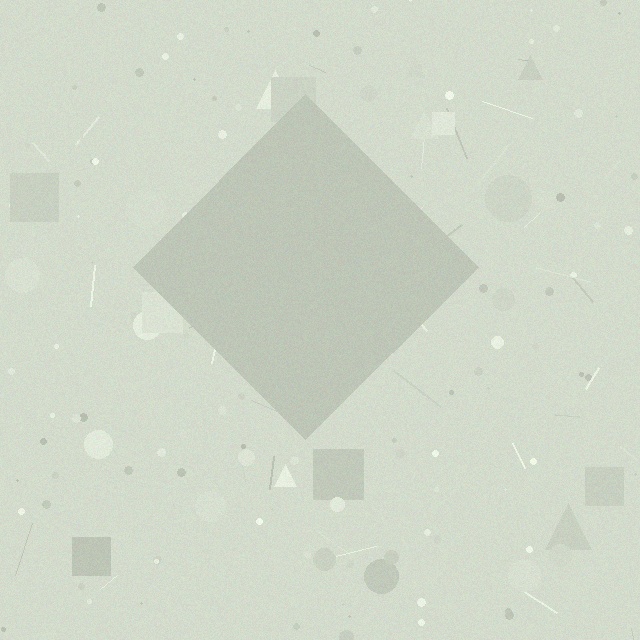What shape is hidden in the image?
A diamond is hidden in the image.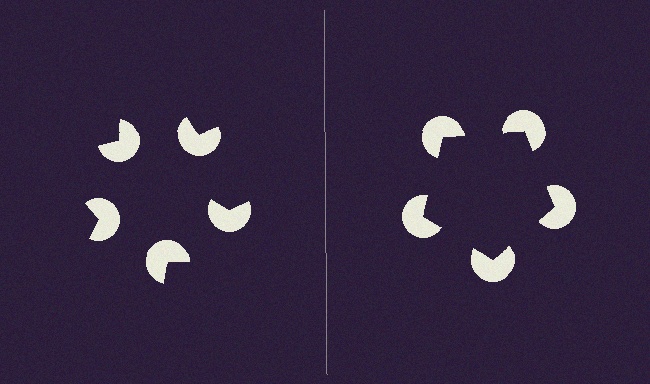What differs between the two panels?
The pac-man discs are positioned identically on both sides; only the wedge orientations differ. On the right they align to a pentagon; on the left they are misaligned.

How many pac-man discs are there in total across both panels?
10 — 5 on each side.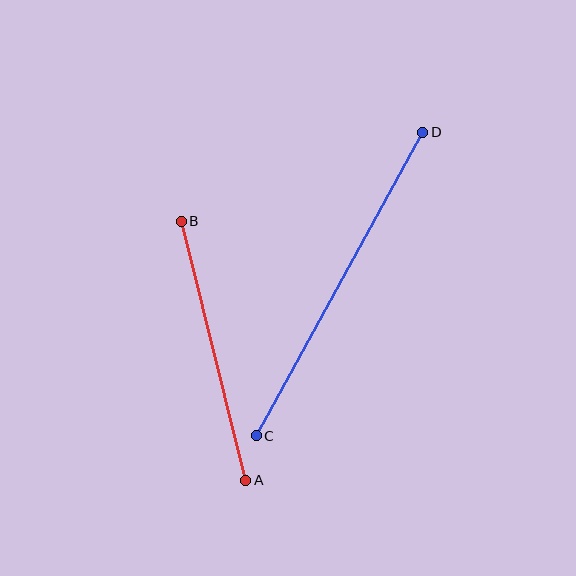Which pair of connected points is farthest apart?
Points C and D are farthest apart.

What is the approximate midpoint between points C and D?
The midpoint is at approximately (340, 284) pixels.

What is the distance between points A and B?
The distance is approximately 267 pixels.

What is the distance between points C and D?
The distance is approximately 346 pixels.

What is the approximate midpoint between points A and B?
The midpoint is at approximately (213, 351) pixels.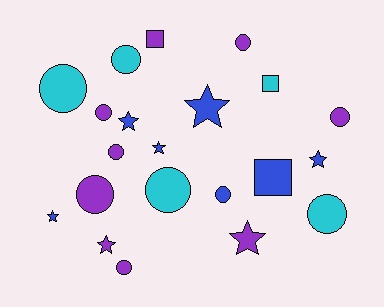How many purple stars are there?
There are 2 purple stars.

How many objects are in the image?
There are 21 objects.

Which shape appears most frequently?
Circle, with 11 objects.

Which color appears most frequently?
Purple, with 9 objects.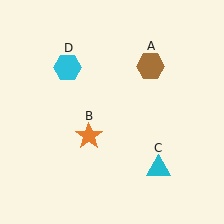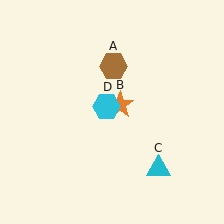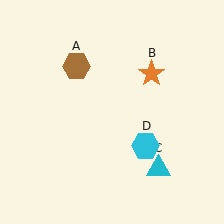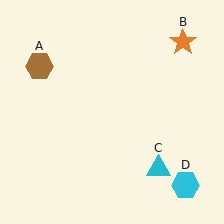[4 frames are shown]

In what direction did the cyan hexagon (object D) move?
The cyan hexagon (object D) moved down and to the right.